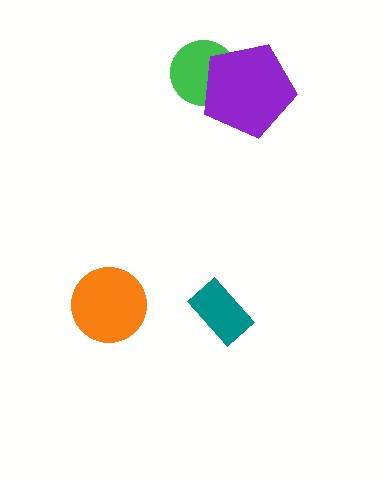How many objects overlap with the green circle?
1 object overlaps with the green circle.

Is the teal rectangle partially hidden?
No, no other shape covers it.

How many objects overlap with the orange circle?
0 objects overlap with the orange circle.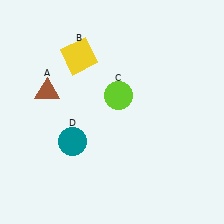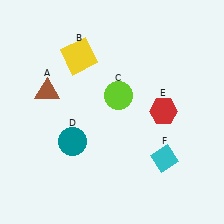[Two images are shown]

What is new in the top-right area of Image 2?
A red hexagon (E) was added in the top-right area of Image 2.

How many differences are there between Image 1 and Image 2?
There are 2 differences between the two images.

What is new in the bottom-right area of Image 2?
A cyan diamond (F) was added in the bottom-right area of Image 2.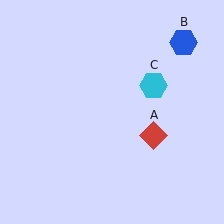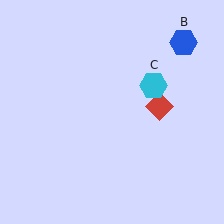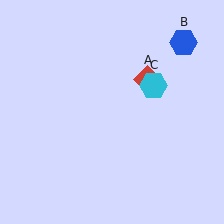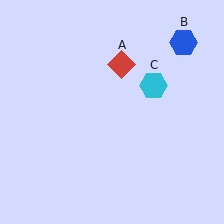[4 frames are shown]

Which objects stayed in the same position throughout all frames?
Blue hexagon (object B) and cyan hexagon (object C) remained stationary.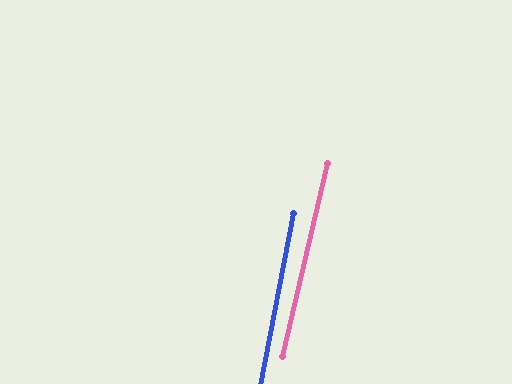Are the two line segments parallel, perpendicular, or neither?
Parallel — their directions differ by only 1.8°.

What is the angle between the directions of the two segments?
Approximately 2 degrees.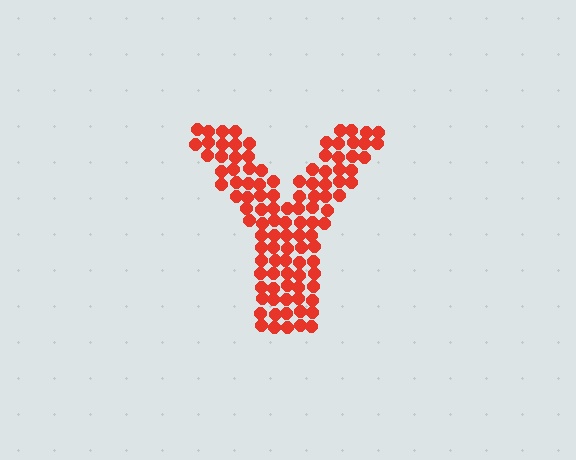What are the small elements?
The small elements are circles.